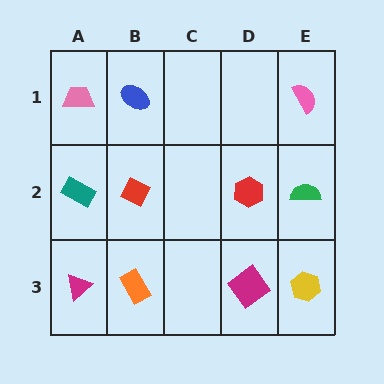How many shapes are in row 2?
4 shapes.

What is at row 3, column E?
A yellow hexagon.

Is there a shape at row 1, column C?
No, that cell is empty.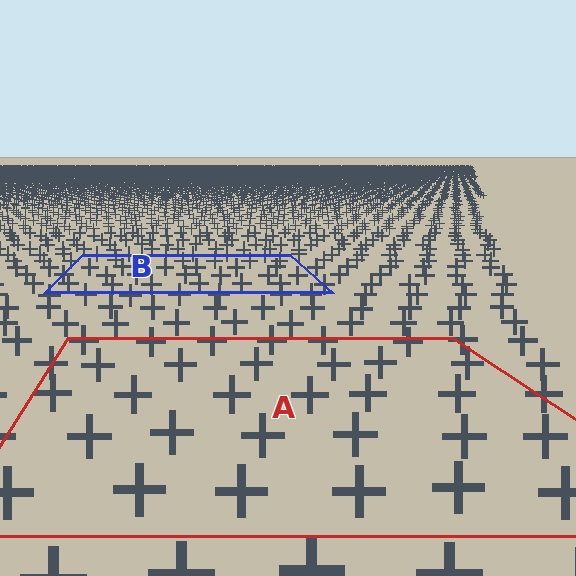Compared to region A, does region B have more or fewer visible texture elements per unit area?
Region B has more texture elements per unit area — they are packed more densely because it is farther away.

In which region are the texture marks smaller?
The texture marks are smaller in region B, because it is farther away.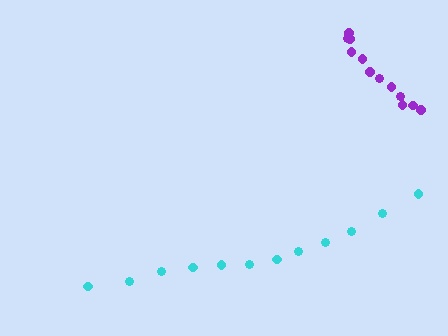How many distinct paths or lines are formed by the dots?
There are 2 distinct paths.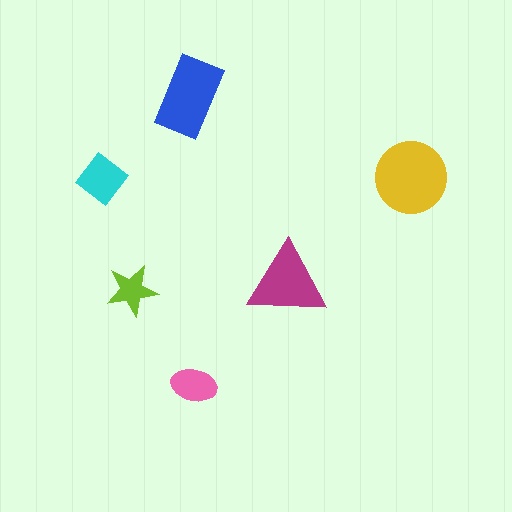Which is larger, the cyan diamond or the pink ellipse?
The cyan diamond.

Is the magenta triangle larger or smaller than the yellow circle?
Smaller.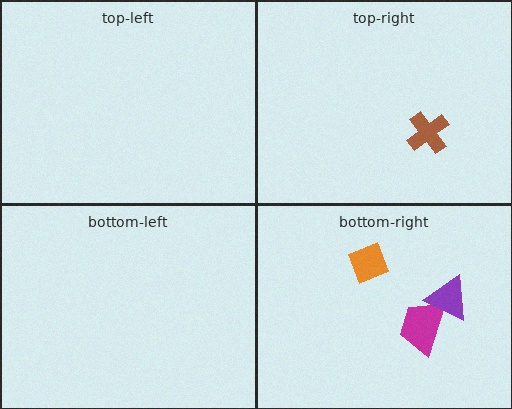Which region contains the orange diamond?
The bottom-right region.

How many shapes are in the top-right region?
1.